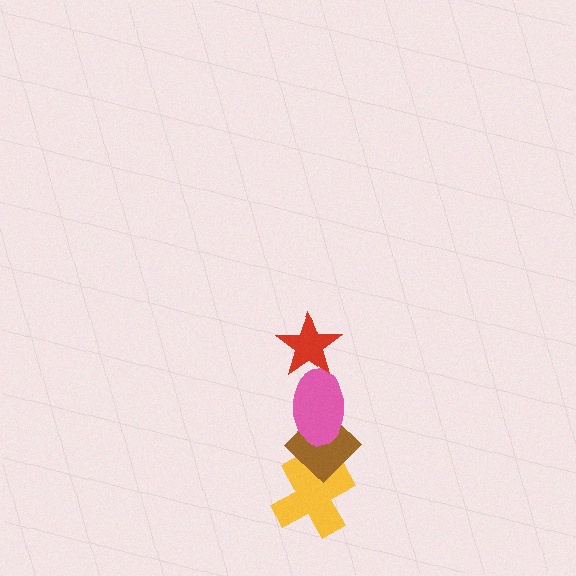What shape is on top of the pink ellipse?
The red star is on top of the pink ellipse.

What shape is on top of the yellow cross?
The brown diamond is on top of the yellow cross.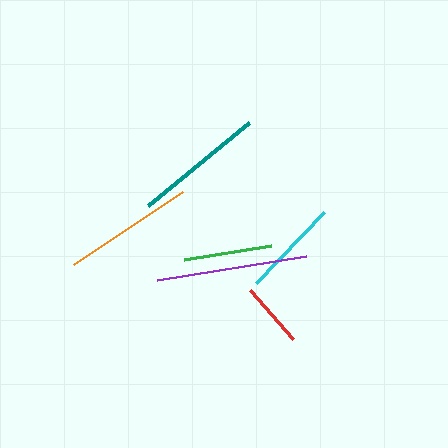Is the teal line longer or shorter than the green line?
The teal line is longer than the green line.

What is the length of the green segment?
The green segment is approximately 88 pixels long.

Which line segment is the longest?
The purple line is the longest at approximately 152 pixels.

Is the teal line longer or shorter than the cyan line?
The teal line is longer than the cyan line.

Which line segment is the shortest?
The red line is the shortest at approximately 66 pixels.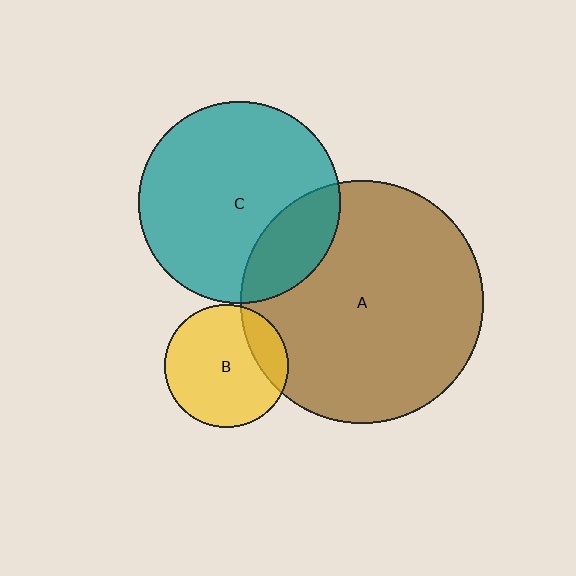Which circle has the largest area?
Circle A (brown).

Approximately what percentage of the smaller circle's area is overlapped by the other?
Approximately 20%.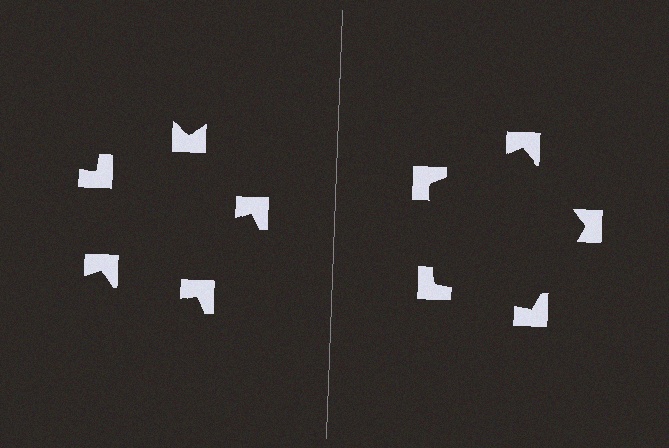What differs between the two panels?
The notched squares are positioned identically on both sides; only the wedge orientations differ. On the right they align to a pentagon; on the left they are misaligned.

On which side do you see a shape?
An illusory pentagon appears on the right side. On the left side the wedge cuts are rotated, so no coherent shape forms.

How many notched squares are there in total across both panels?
10 — 5 on each side.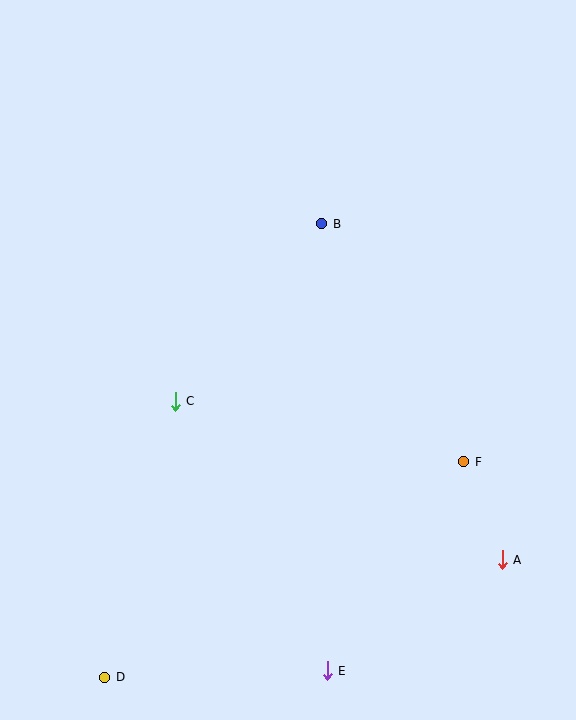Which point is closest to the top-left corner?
Point B is closest to the top-left corner.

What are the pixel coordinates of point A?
Point A is at (502, 560).